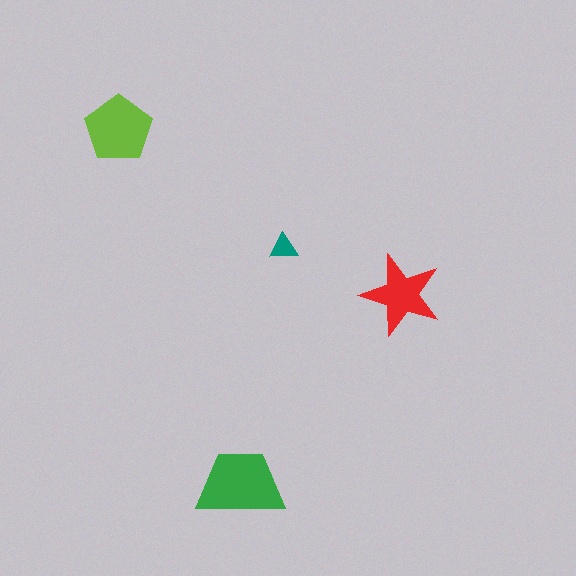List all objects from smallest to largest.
The teal triangle, the red star, the lime pentagon, the green trapezoid.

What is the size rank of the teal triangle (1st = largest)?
4th.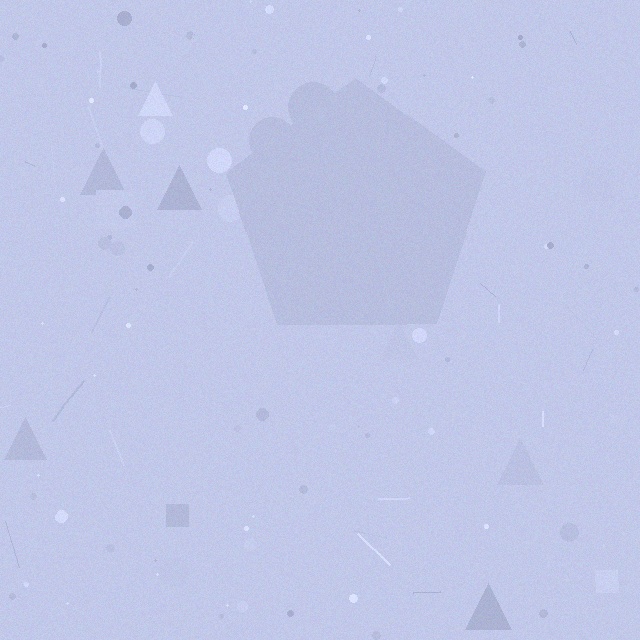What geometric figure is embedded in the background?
A pentagon is embedded in the background.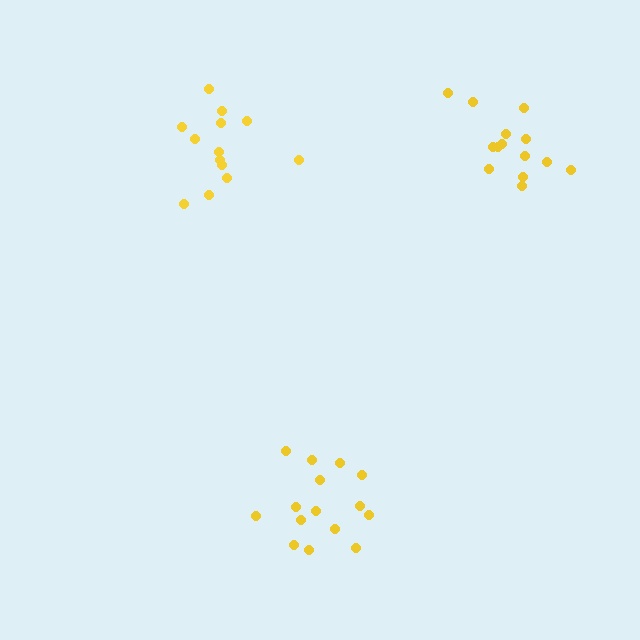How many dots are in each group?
Group 1: 15 dots, Group 2: 14 dots, Group 3: 14 dots (43 total).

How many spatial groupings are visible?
There are 3 spatial groupings.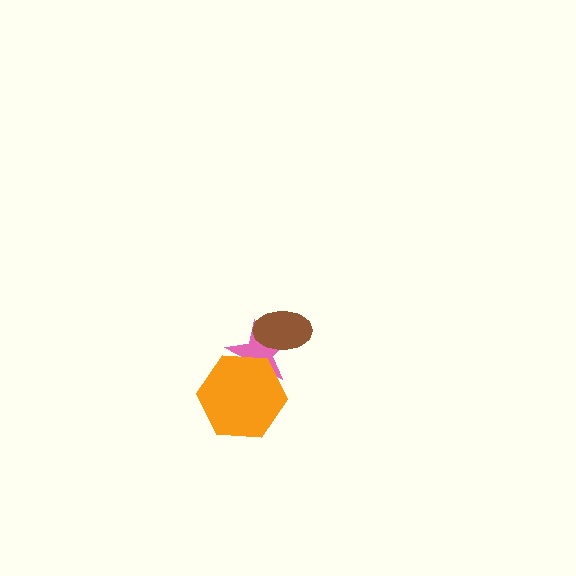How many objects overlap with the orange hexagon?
1 object overlaps with the orange hexagon.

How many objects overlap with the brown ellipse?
1 object overlaps with the brown ellipse.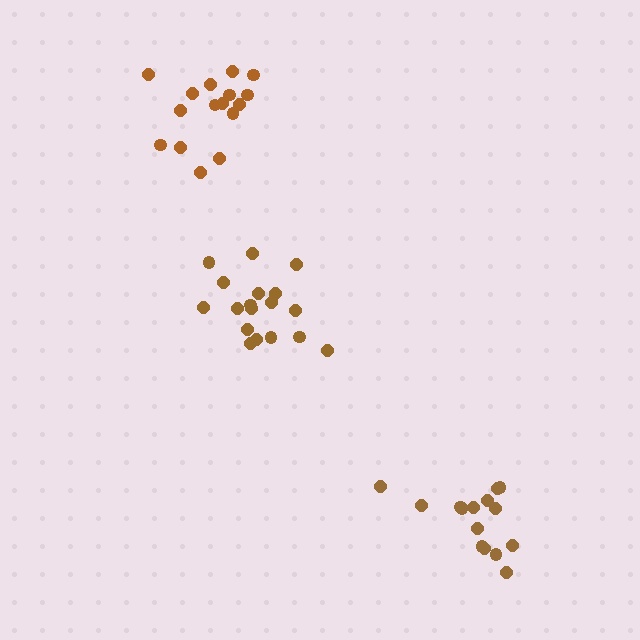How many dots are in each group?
Group 1: 18 dots, Group 2: 15 dots, Group 3: 16 dots (49 total).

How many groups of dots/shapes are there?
There are 3 groups.